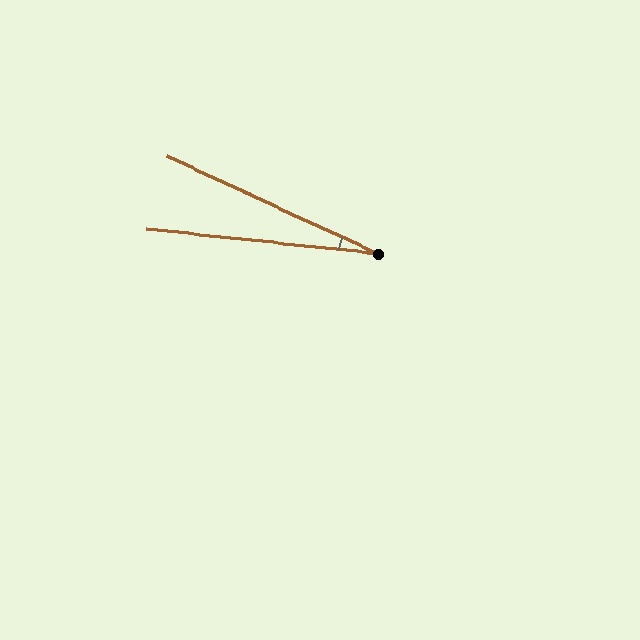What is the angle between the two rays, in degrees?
Approximately 19 degrees.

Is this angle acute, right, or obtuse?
It is acute.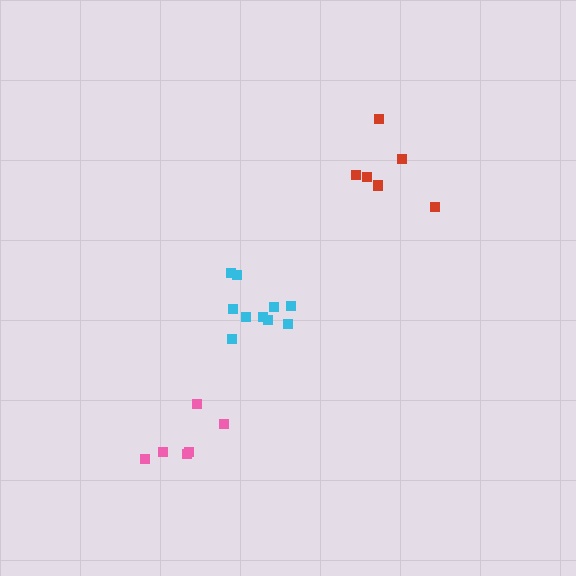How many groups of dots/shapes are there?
There are 3 groups.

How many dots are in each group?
Group 1: 10 dots, Group 2: 6 dots, Group 3: 6 dots (22 total).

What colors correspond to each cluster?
The clusters are colored: cyan, pink, red.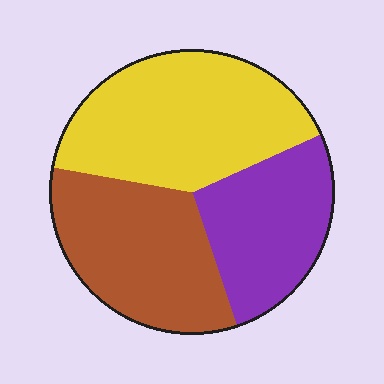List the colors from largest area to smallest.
From largest to smallest: yellow, brown, purple.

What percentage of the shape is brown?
Brown takes up between a quarter and a half of the shape.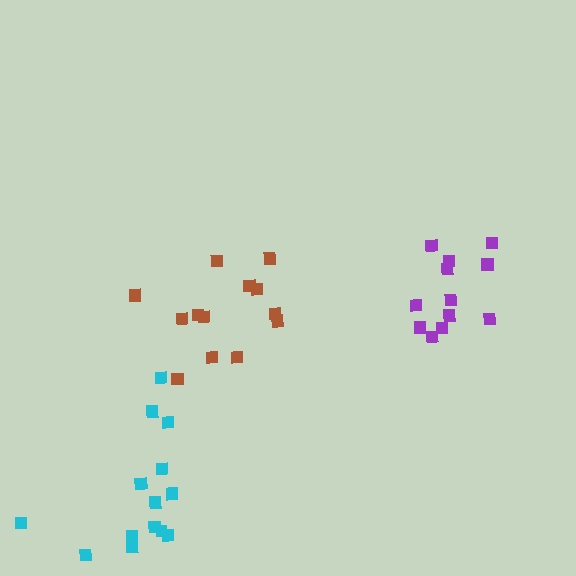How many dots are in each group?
Group 1: 13 dots, Group 2: 12 dots, Group 3: 14 dots (39 total).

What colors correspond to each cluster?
The clusters are colored: brown, purple, cyan.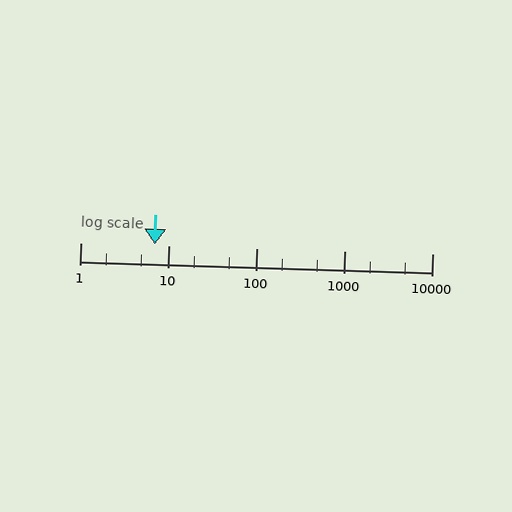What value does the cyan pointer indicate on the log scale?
The pointer indicates approximately 7.1.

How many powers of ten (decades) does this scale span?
The scale spans 4 decades, from 1 to 10000.